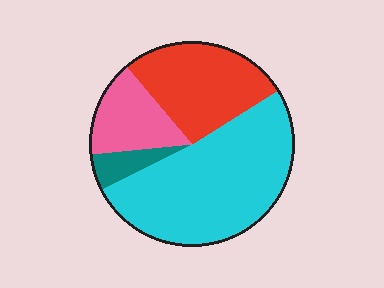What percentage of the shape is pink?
Pink takes up less than a quarter of the shape.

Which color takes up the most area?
Cyan, at roughly 50%.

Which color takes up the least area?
Teal, at roughly 5%.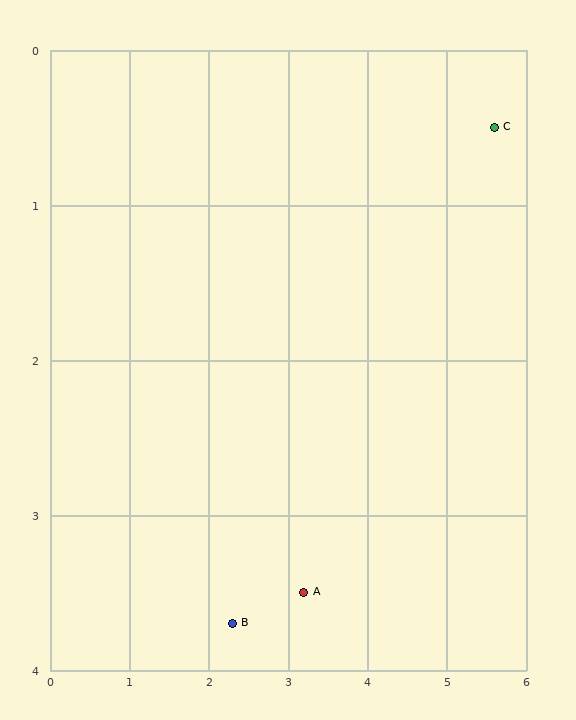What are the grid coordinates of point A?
Point A is at approximately (3.2, 3.5).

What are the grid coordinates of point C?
Point C is at approximately (5.6, 0.5).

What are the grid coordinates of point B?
Point B is at approximately (2.3, 3.7).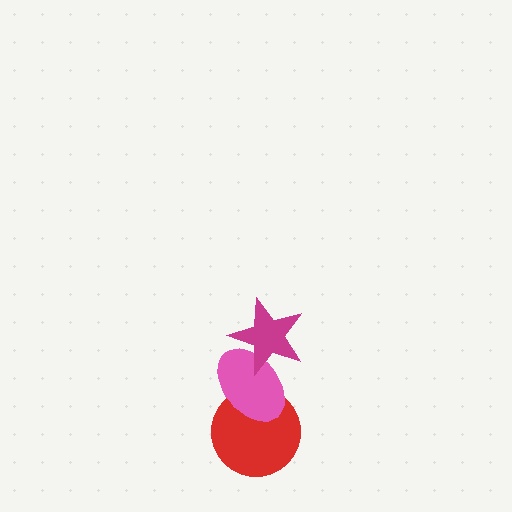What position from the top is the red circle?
The red circle is 3rd from the top.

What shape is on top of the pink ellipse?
The magenta star is on top of the pink ellipse.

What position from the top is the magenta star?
The magenta star is 1st from the top.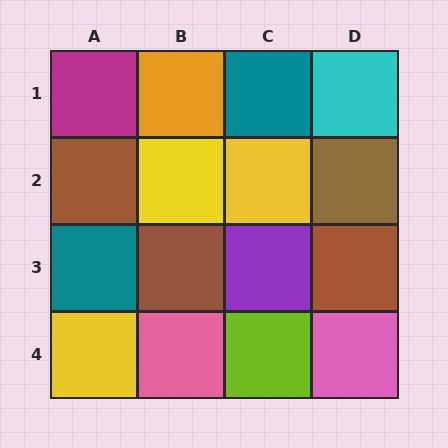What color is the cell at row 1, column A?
Magenta.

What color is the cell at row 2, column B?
Yellow.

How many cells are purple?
1 cell is purple.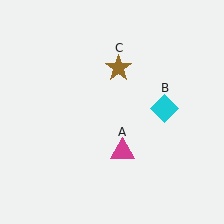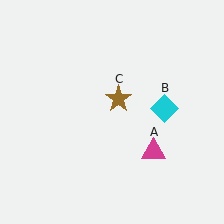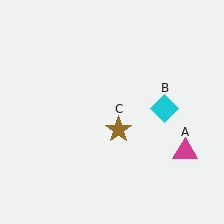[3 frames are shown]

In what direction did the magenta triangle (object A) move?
The magenta triangle (object A) moved right.